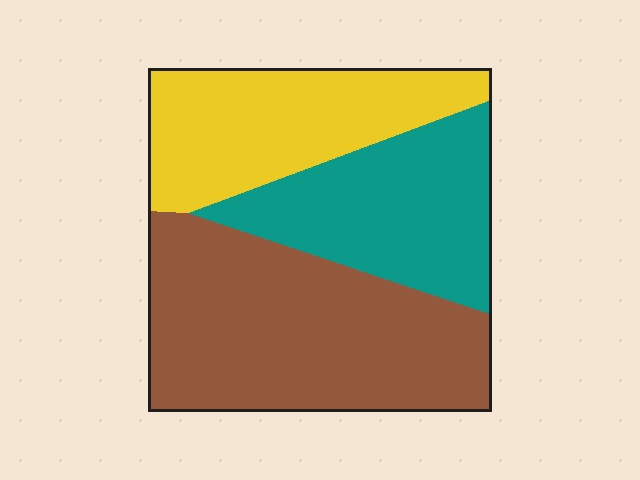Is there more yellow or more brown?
Brown.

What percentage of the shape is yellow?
Yellow takes up about one quarter (1/4) of the shape.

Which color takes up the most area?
Brown, at roughly 45%.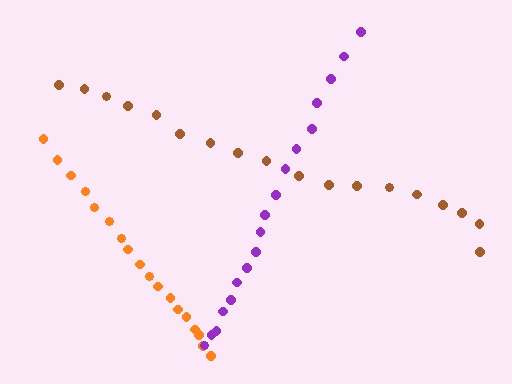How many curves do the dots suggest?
There are 3 distinct paths.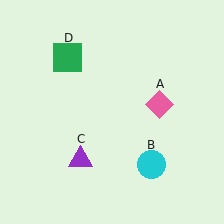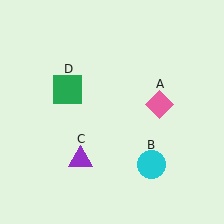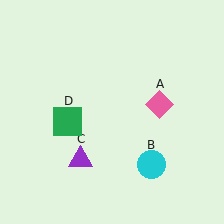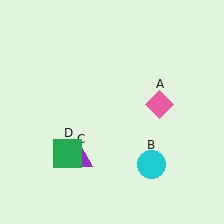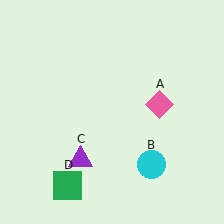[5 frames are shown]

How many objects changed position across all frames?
1 object changed position: green square (object D).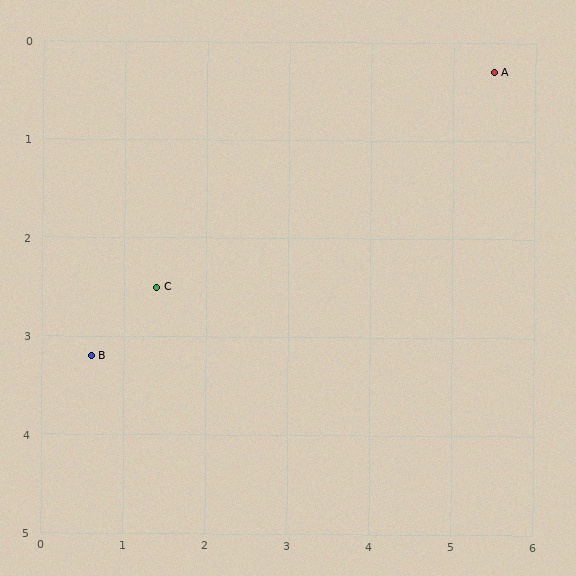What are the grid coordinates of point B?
Point B is at approximately (0.6, 3.2).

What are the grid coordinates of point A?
Point A is at approximately (5.5, 0.3).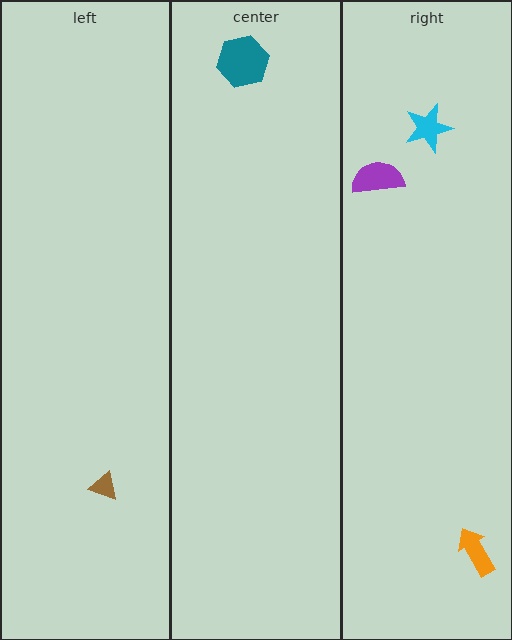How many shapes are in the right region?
3.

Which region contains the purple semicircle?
The right region.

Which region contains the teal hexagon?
The center region.